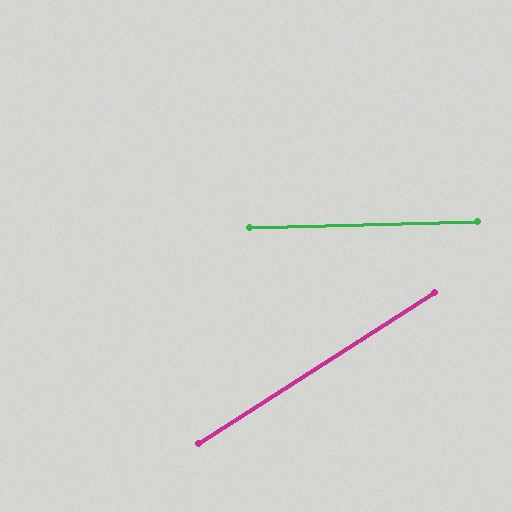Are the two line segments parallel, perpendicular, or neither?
Neither parallel nor perpendicular — they differ by about 31°.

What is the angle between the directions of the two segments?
Approximately 31 degrees.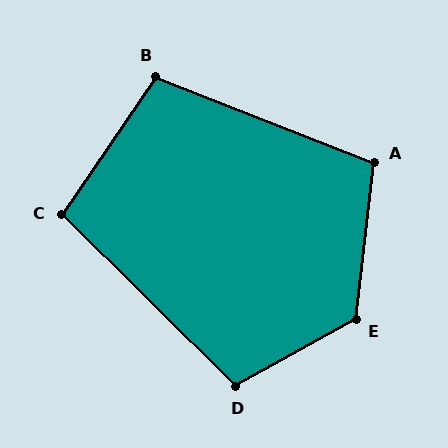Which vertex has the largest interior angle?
E, at approximately 126 degrees.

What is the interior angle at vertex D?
Approximately 106 degrees (obtuse).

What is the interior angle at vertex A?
Approximately 105 degrees (obtuse).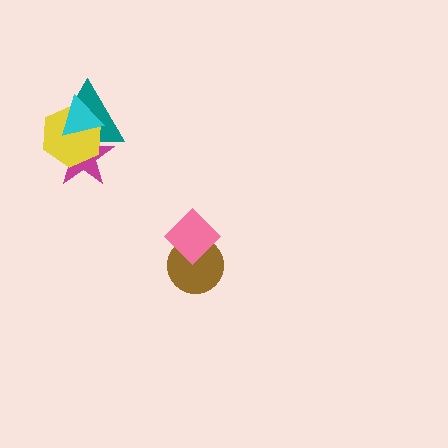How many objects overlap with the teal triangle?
3 objects overlap with the teal triangle.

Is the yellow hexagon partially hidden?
Yes, it is partially covered by another shape.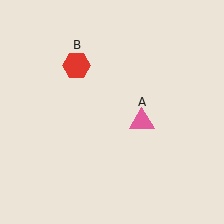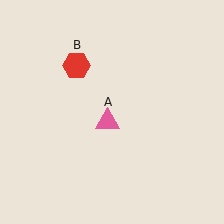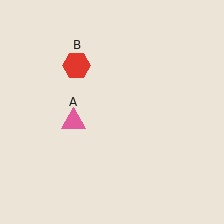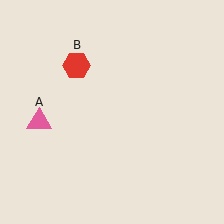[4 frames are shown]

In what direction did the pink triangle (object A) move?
The pink triangle (object A) moved left.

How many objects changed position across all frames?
1 object changed position: pink triangle (object A).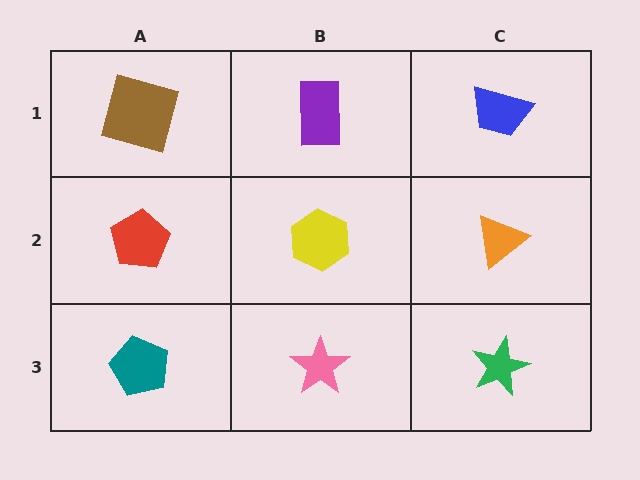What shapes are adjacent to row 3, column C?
An orange triangle (row 2, column C), a pink star (row 3, column B).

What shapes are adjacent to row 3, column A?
A red pentagon (row 2, column A), a pink star (row 3, column B).